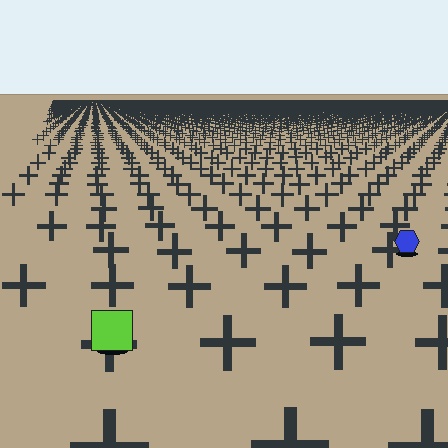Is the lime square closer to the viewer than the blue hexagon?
Yes. The lime square is closer — you can tell from the texture gradient: the ground texture is coarser near it.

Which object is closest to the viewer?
The lime square is closest. The texture marks near it are larger and more spread out.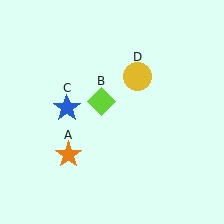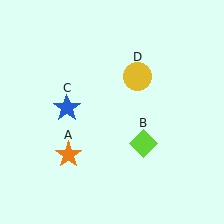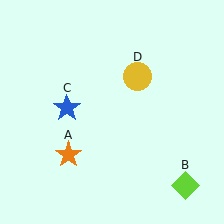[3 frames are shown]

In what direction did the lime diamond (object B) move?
The lime diamond (object B) moved down and to the right.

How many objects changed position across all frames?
1 object changed position: lime diamond (object B).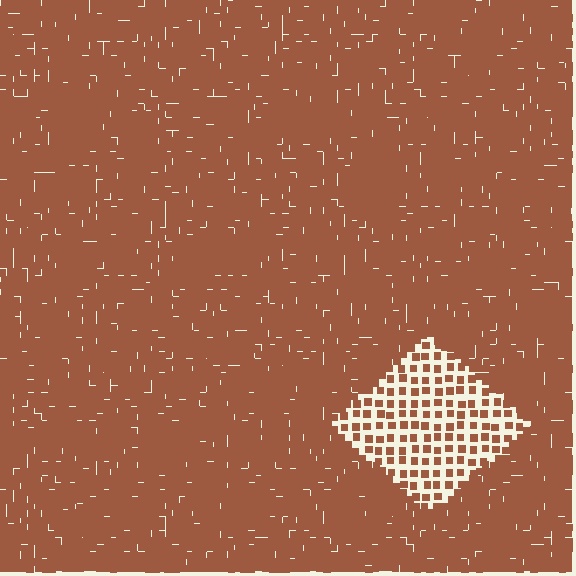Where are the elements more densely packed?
The elements are more densely packed outside the diamond boundary.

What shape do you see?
I see a diamond.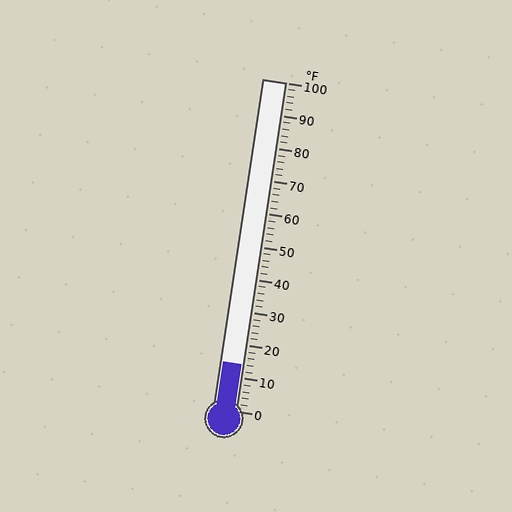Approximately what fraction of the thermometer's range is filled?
The thermometer is filled to approximately 15% of its range.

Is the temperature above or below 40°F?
The temperature is below 40°F.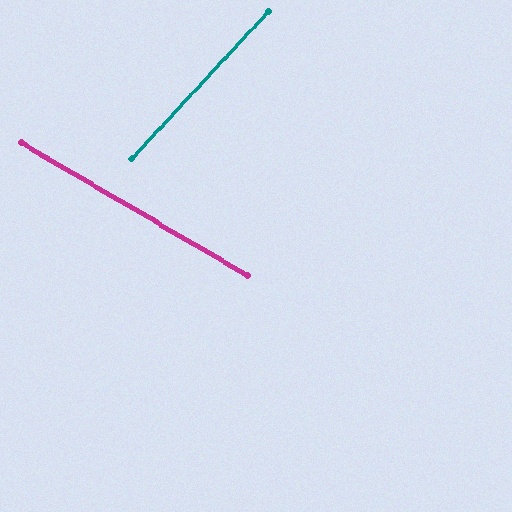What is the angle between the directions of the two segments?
Approximately 78 degrees.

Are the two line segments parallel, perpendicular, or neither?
Neither parallel nor perpendicular — they differ by about 78°.